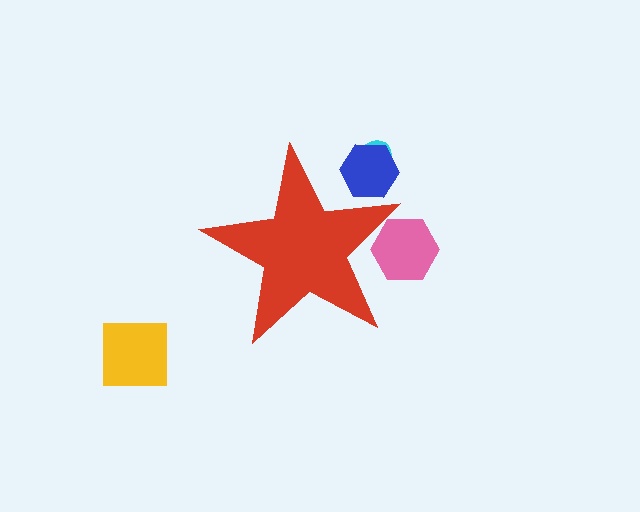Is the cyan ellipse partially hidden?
Yes, the cyan ellipse is partially hidden behind the red star.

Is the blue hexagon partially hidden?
Yes, the blue hexagon is partially hidden behind the red star.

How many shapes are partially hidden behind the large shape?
3 shapes are partially hidden.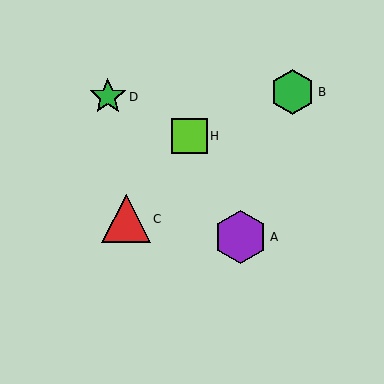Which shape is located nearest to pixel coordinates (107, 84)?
The green star (labeled D) at (108, 97) is nearest to that location.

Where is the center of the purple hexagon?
The center of the purple hexagon is at (241, 237).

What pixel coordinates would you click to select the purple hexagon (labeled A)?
Click at (241, 237) to select the purple hexagon A.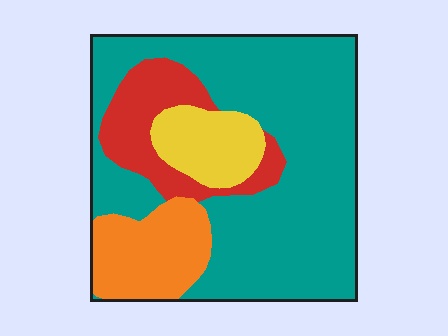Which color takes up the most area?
Teal, at roughly 60%.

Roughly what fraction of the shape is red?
Red covers 14% of the shape.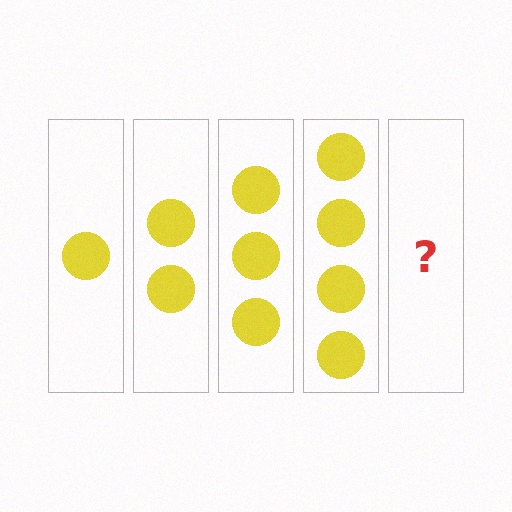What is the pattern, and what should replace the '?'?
The pattern is that each step adds one more circle. The '?' should be 5 circles.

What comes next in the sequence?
The next element should be 5 circles.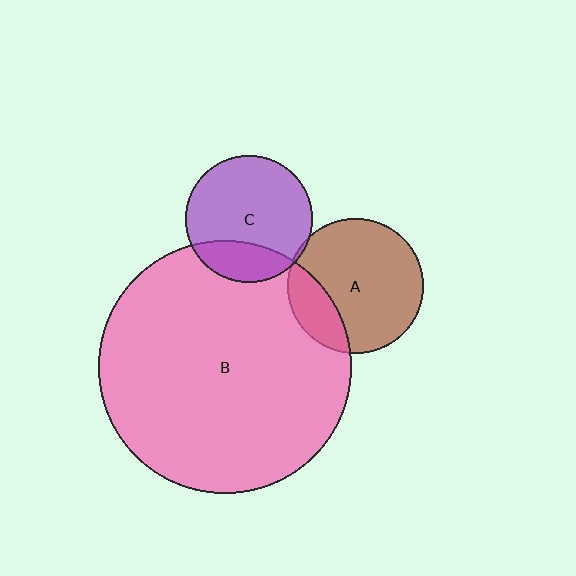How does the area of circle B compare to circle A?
Approximately 3.5 times.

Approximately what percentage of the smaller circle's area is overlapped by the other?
Approximately 25%.